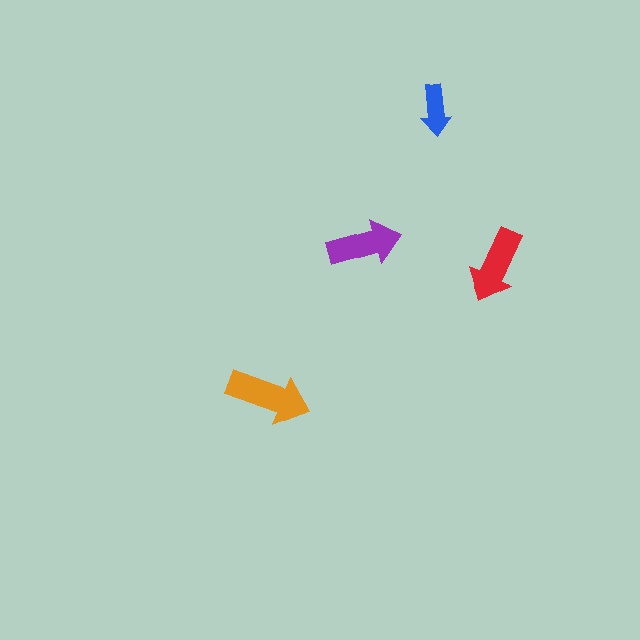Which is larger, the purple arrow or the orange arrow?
The orange one.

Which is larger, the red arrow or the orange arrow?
The orange one.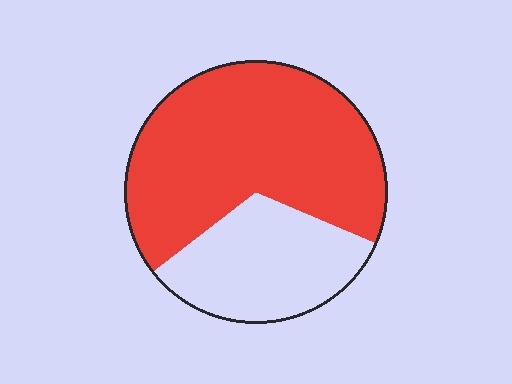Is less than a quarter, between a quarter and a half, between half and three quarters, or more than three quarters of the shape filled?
Between half and three quarters.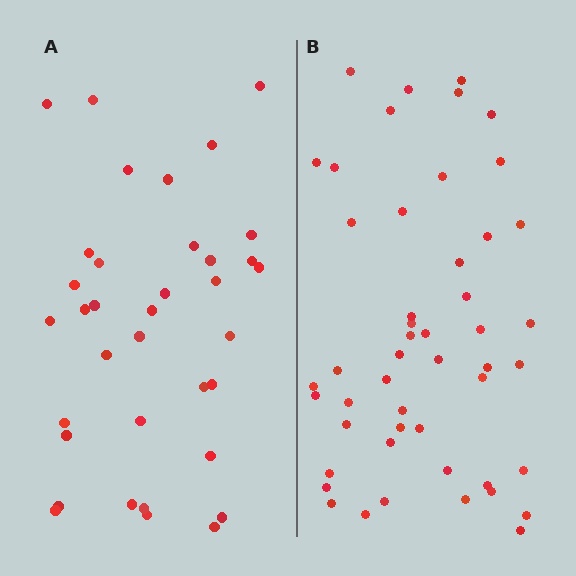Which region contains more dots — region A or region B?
Region B (the right region) has more dots.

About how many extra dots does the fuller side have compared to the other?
Region B has approximately 15 more dots than region A.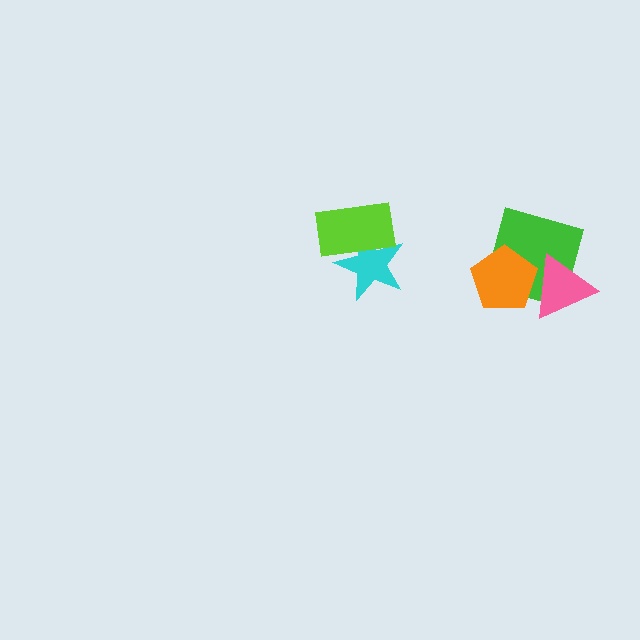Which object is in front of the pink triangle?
The orange pentagon is in front of the pink triangle.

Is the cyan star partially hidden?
Yes, it is partially covered by another shape.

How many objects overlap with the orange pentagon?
2 objects overlap with the orange pentagon.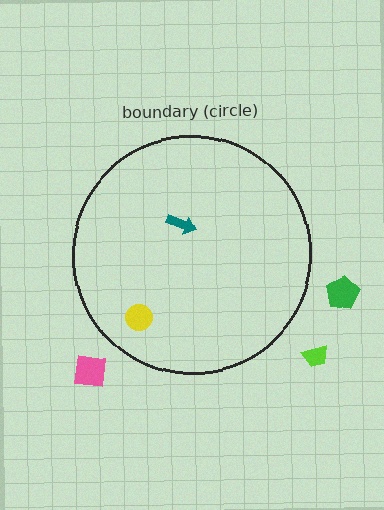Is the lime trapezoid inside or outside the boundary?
Outside.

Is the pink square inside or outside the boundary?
Outside.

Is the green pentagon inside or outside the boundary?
Outside.